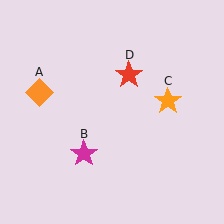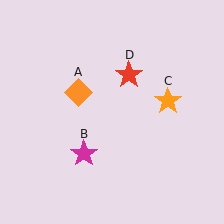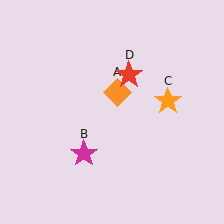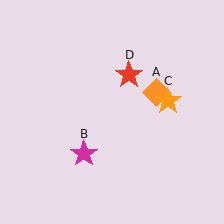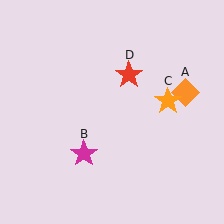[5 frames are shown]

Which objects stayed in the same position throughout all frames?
Magenta star (object B) and orange star (object C) and red star (object D) remained stationary.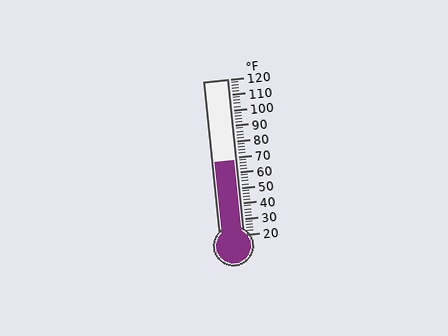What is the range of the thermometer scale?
The thermometer scale ranges from 20°F to 120°F.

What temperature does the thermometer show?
The thermometer shows approximately 68°F.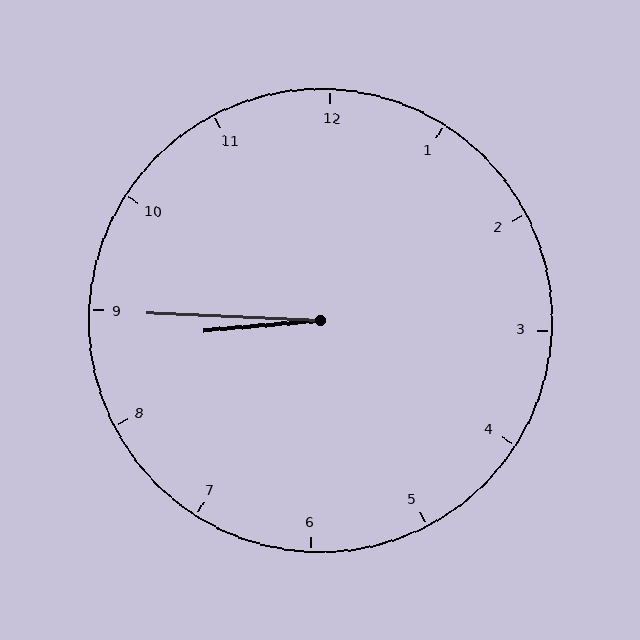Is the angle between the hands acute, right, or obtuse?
It is acute.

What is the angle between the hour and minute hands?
Approximately 8 degrees.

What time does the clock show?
8:45.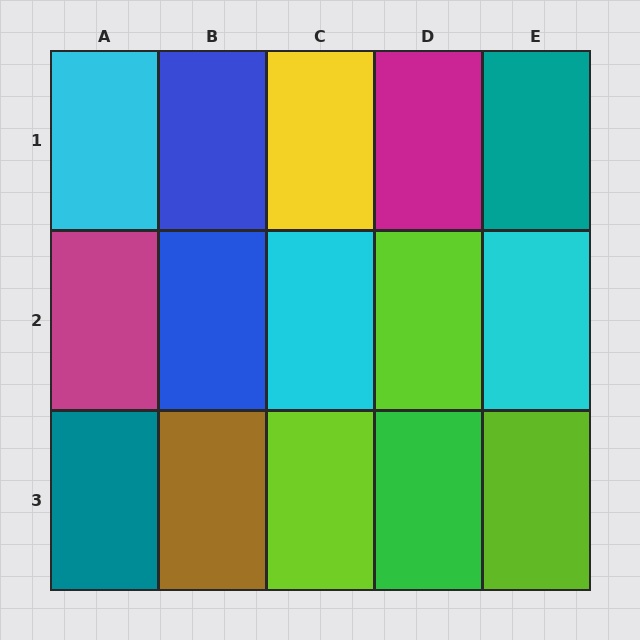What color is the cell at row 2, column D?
Lime.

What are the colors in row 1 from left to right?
Cyan, blue, yellow, magenta, teal.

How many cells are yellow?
1 cell is yellow.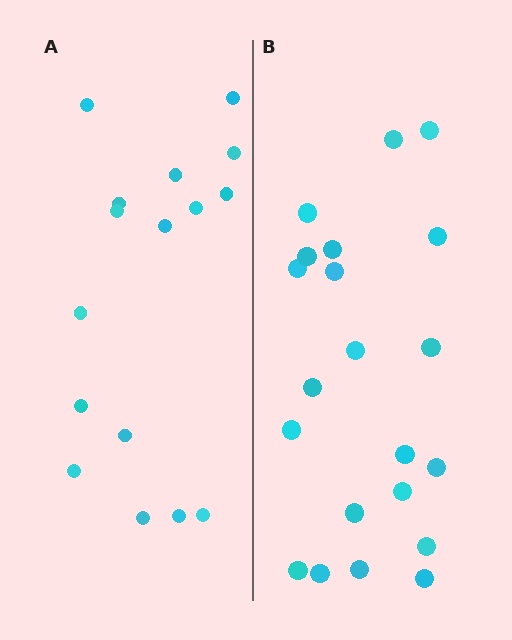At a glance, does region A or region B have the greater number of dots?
Region B (the right region) has more dots.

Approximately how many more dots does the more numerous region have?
Region B has about 5 more dots than region A.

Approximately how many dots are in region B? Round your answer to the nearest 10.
About 20 dots. (The exact count is 21, which rounds to 20.)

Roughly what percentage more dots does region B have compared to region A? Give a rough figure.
About 30% more.